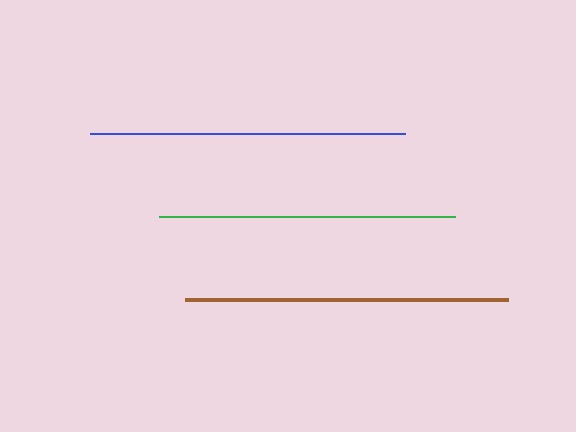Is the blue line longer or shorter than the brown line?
The brown line is longer than the blue line.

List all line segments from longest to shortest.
From longest to shortest: brown, blue, green.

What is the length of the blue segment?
The blue segment is approximately 315 pixels long.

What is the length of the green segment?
The green segment is approximately 296 pixels long.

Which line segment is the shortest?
The green line is the shortest at approximately 296 pixels.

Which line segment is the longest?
The brown line is the longest at approximately 323 pixels.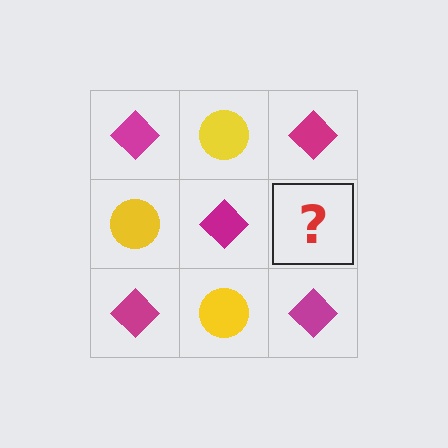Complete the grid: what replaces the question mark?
The question mark should be replaced with a yellow circle.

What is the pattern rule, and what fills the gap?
The rule is that it alternates magenta diamond and yellow circle in a checkerboard pattern. The gap should be filled with a yellow circle.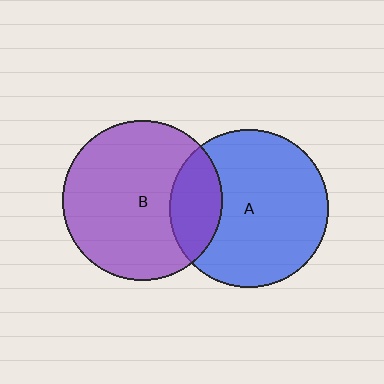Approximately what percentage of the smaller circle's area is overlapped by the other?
Approximately 20%.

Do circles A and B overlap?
Yes.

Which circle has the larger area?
Circle B (purple).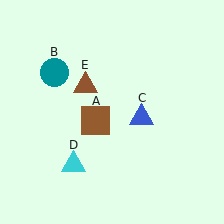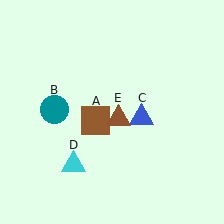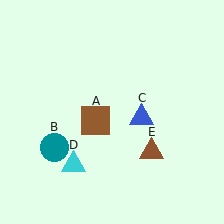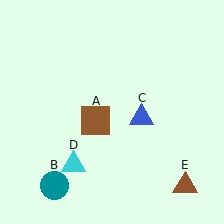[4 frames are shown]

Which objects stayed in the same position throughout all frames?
Brown square (object A) and blue triangle (object C) and cyan triangle (object D) remained stationary.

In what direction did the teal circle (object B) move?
The teal circle (object B) moved down.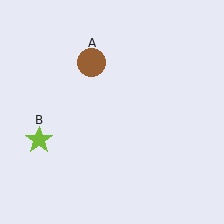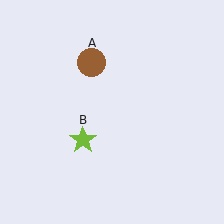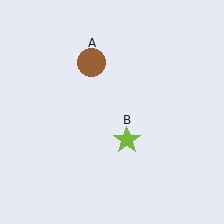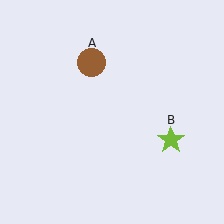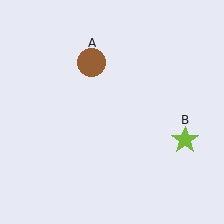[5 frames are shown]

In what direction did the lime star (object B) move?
The lime star (object B) moved right.